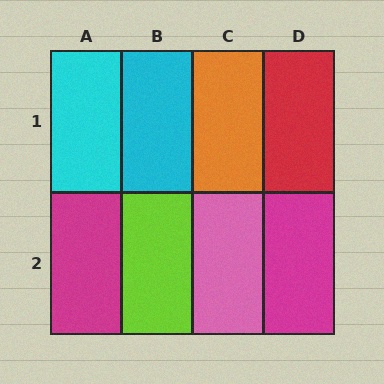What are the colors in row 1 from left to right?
Cyan, cyan, orange, red.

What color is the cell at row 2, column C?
Pink.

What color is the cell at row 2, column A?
Magenta.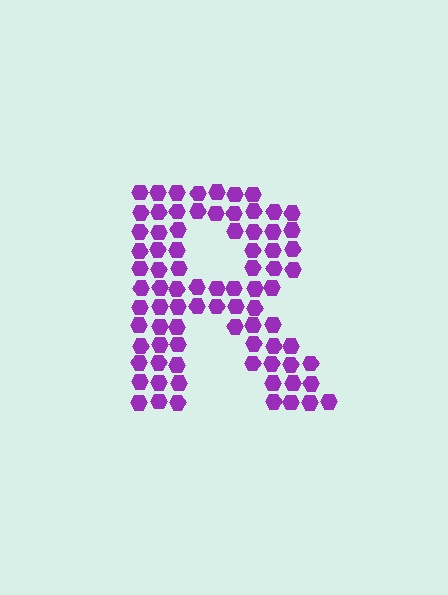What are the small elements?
The small elements are hexagons.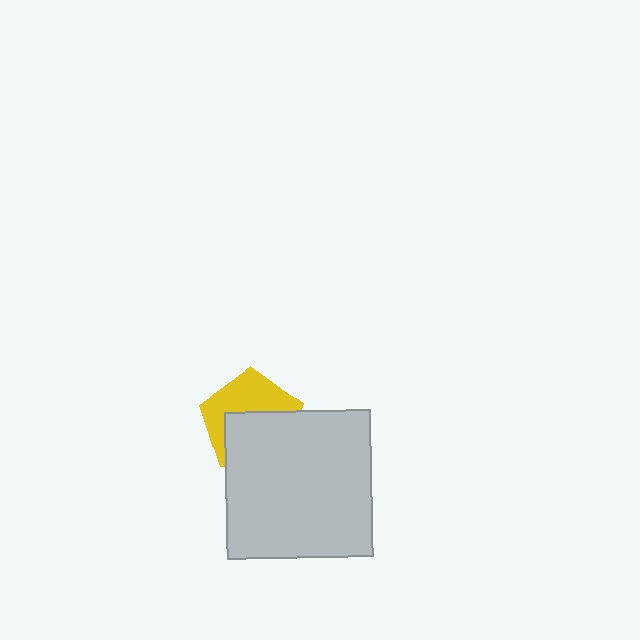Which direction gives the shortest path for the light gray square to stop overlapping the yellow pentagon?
Moving down gives the shortest separation.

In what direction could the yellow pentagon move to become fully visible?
The yellow pentagon could move up. That would shift it out from behind the light gray square entirely.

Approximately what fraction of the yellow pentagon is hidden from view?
Roughly 53% of the yellow pentagon is hidden behind the light gray square.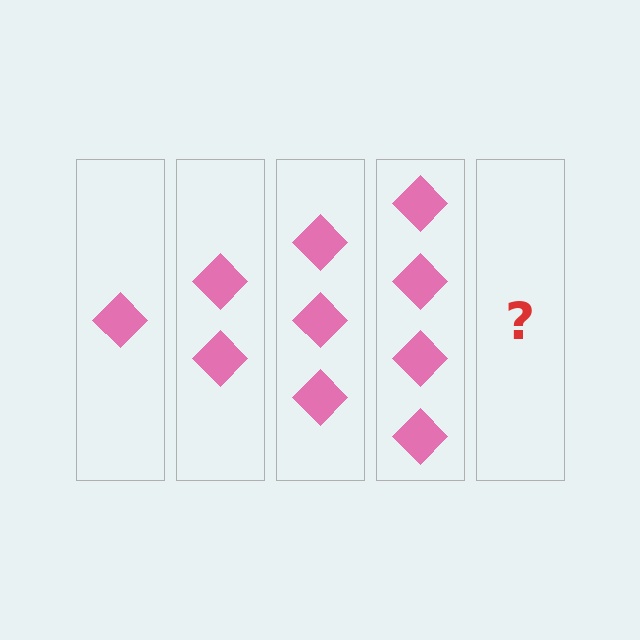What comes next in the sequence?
The next element should be 5 diamonds.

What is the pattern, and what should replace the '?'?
The pattern is that each step adds one more diamond. The '?' should be 5 diamonds.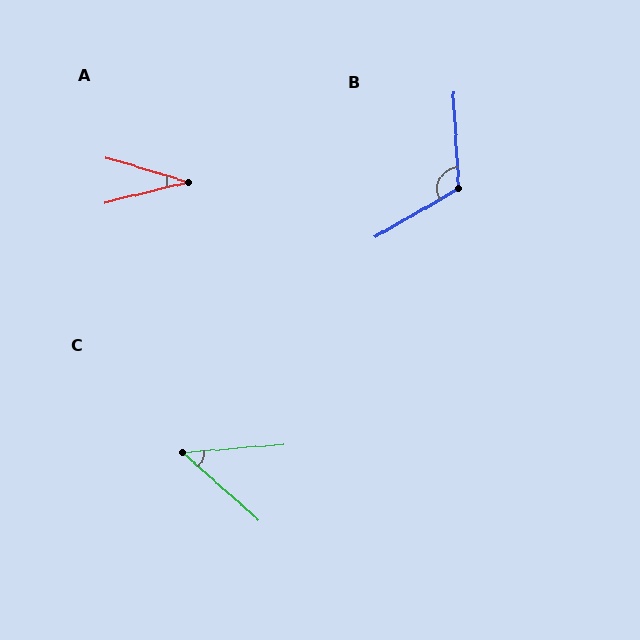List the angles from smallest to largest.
A (30°), C (46°), B (117°).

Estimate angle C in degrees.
Approximately 46 degrees.